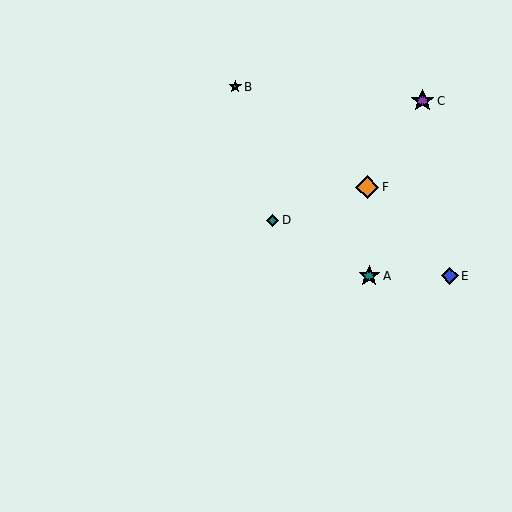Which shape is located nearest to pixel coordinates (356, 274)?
The teal star (labeled A) at (369, 276) is nearest to that location.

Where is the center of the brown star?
The center of the brown star is at (235, 87).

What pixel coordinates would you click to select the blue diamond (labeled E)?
Click at (450, 276) to select the blue diamond E.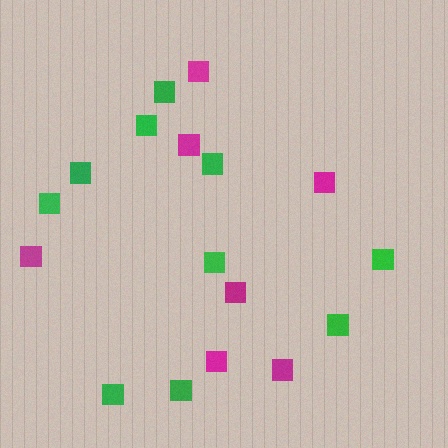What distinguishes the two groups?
There are 2 groups: one group of green squares (10) and one group of magenta squares (7).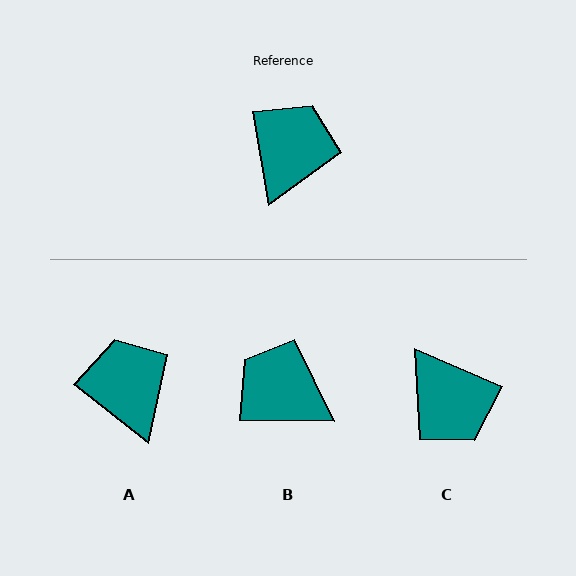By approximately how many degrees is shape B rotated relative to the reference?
Approximately 80 degrees counter-clockwise.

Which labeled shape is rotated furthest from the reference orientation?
C, about 123 degrees away.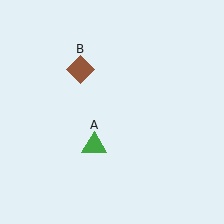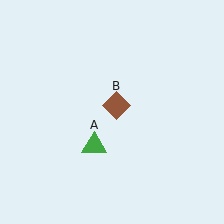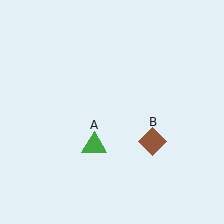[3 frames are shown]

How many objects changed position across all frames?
1 object changed position: brown diamond (object B).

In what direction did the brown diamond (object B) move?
The brown diamond (object B) moved down and to the right.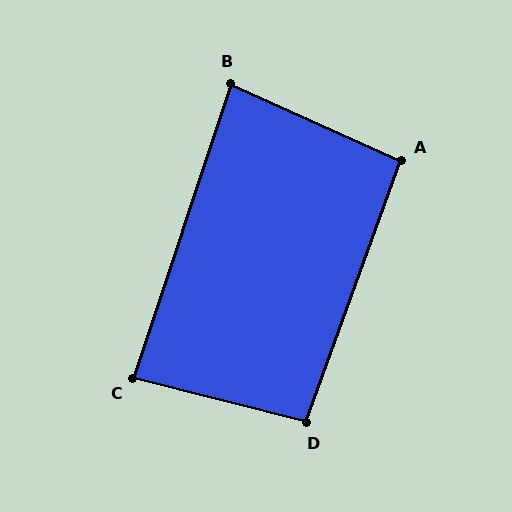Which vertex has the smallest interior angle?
B, at approximately 84 degrees.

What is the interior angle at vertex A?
Approximately 94 degrees (approximately right).